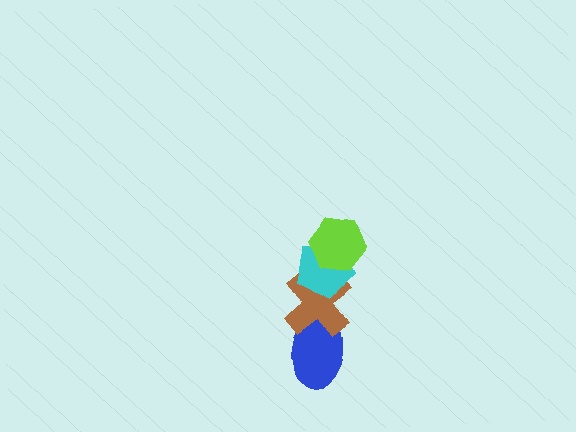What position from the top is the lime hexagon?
The lime hexagon is 1st from the top.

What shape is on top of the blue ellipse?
The brown cross is on top of the blue ellipse.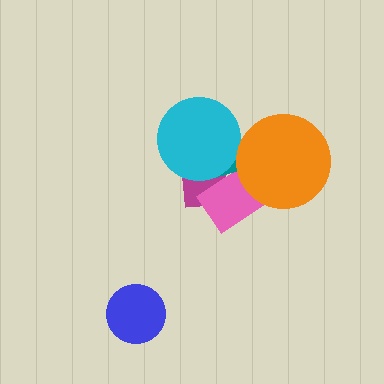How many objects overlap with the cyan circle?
3 objects overlap with the cyan circle.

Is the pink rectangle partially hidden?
Yes, it is partially covered by another shape.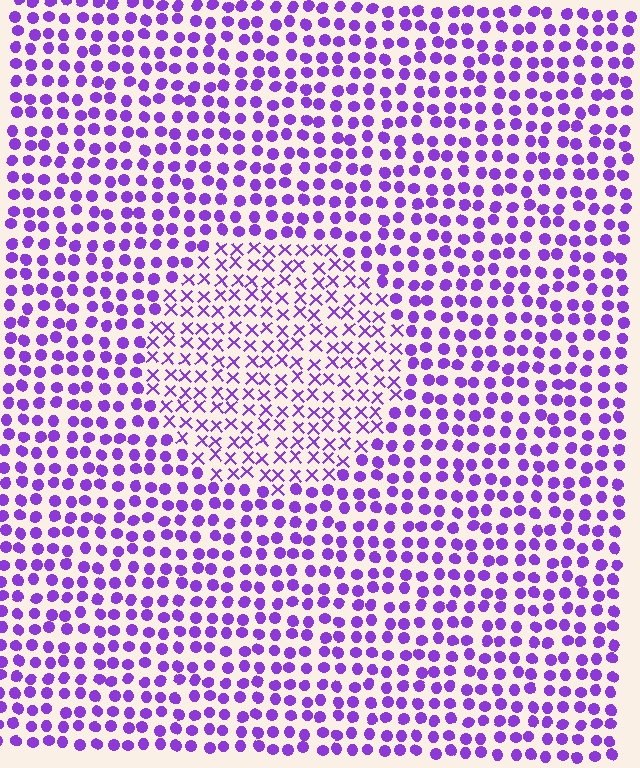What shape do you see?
I see a circle.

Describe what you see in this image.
The image is filled with small purple elements arranged in a uniform grid. A circle-shaped region contains X marks, while the surrounding area contains circles. The boundary is defined purely by the change in element shape.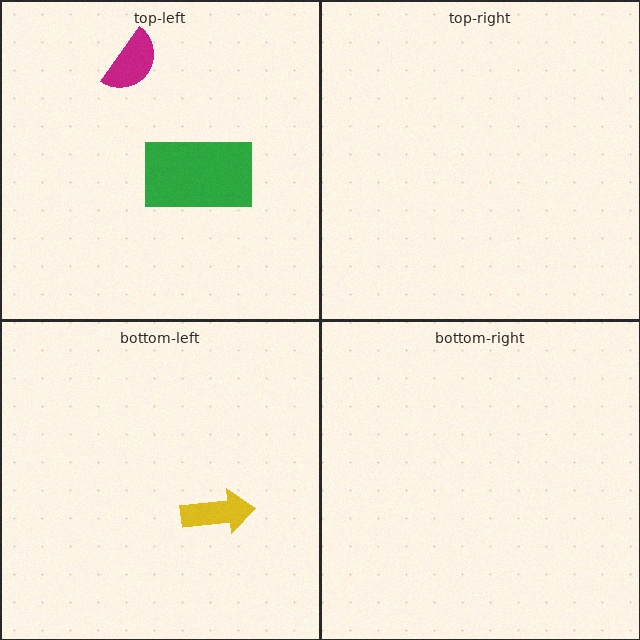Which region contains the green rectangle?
The top-left region.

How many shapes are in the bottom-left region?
1.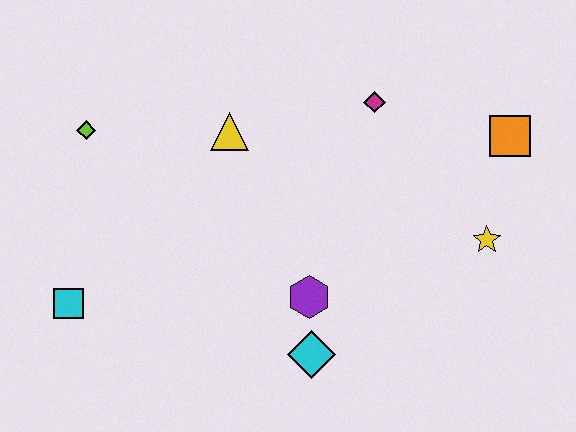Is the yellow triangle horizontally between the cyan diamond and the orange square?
No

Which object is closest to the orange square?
The yellow star is closest to the orange square.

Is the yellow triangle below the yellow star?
No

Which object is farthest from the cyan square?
The orange square is farthest from the cyan square.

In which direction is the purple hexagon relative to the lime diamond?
The purple hexagon is to the right of the lime diamond.